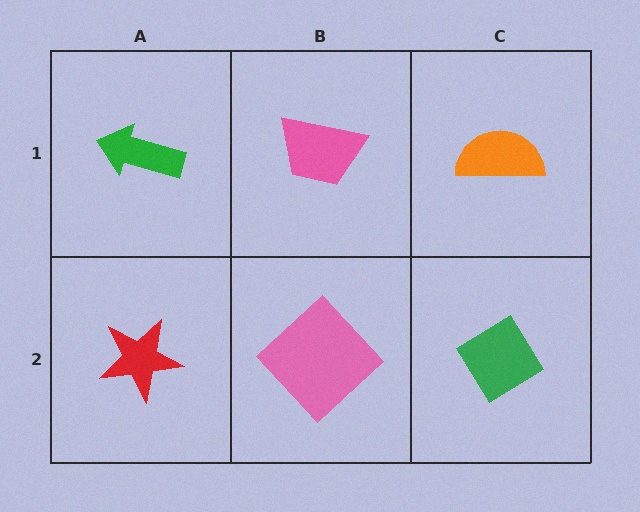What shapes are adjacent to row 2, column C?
An orange semicircle (row 1, column C), a pink diamond (row 2, column B).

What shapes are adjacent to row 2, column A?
A green arrow (row 1, column A), a pink diamond (row 2, column B).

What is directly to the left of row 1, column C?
A pink trapezoid.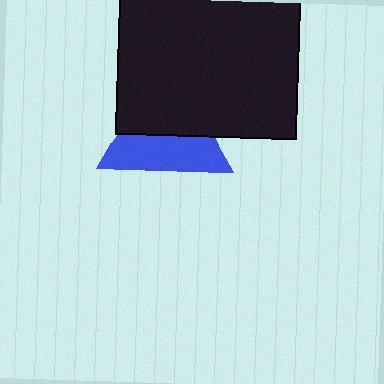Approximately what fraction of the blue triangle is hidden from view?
Roughly 51% of the blue triangle is hidden behind the black square.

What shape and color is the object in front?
The object in front is a black square.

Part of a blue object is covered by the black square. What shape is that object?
It is a triangle.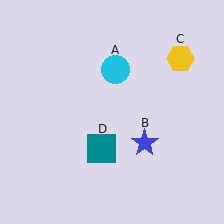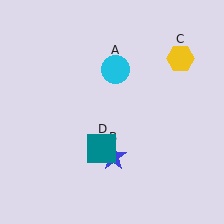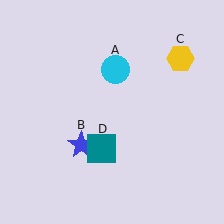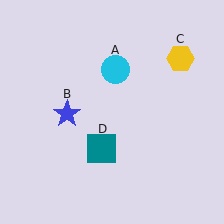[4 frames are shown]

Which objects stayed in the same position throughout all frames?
Cyan circle (object A) and yellow hexagon (object C) and teal square (object D) remained stationary.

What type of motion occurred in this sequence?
The blue star (object B) rotated clockwise around the center of the scene.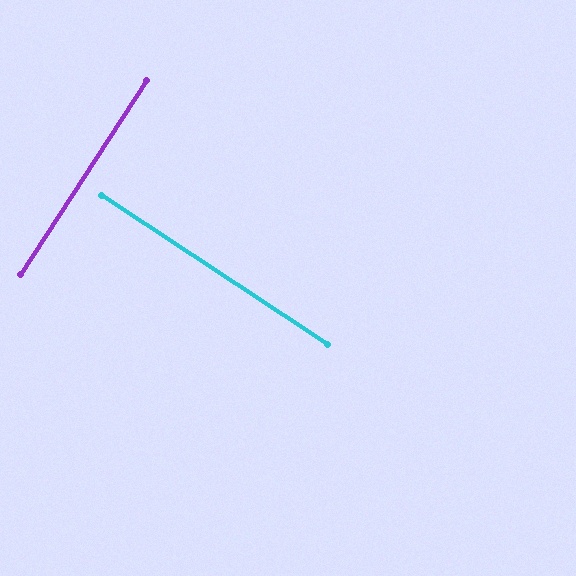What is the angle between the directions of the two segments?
Approximately 90 degrees.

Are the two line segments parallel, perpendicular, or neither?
Perpendicular — they meet at approximately 90°.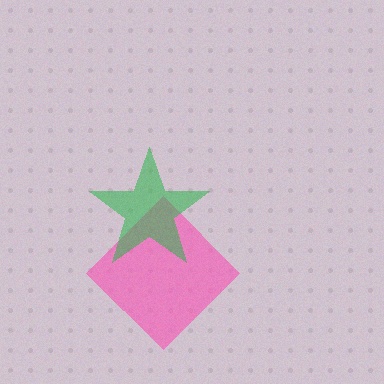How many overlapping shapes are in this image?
There are 2 overlapping shapes in the image.